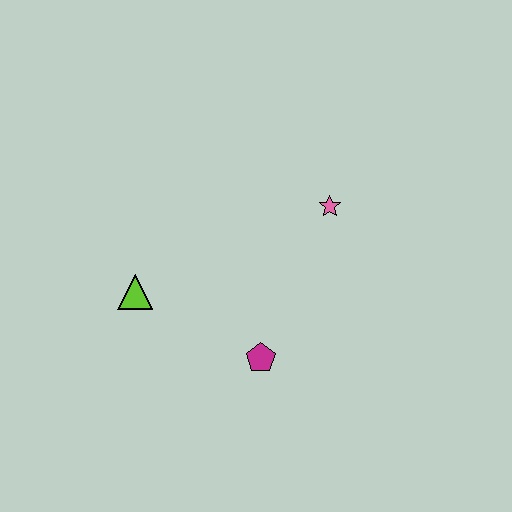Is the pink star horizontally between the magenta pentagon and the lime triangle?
No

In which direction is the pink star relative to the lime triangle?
The pink star is to the right of the lime triangle.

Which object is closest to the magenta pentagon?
The lime triangle is closest to the magenta pentagon.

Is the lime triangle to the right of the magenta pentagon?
No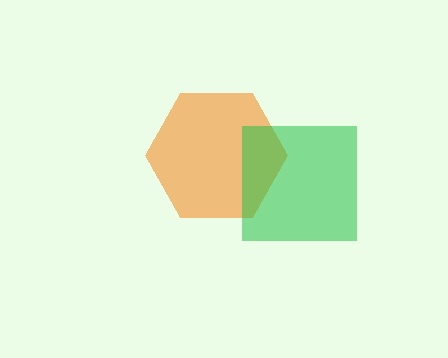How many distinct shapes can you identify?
There are 2 distinct shapes: an orange hexagon, a green square.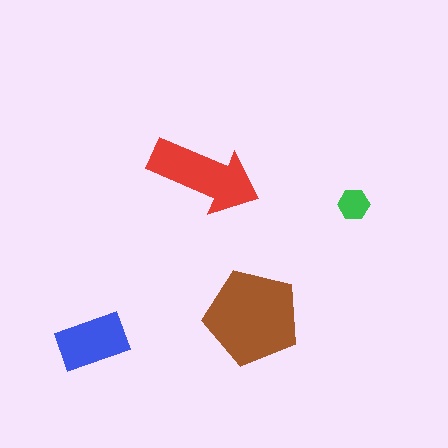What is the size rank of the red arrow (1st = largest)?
2nd.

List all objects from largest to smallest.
The brown pentagon, the red arrow, the blue rectangle, the green hexagon.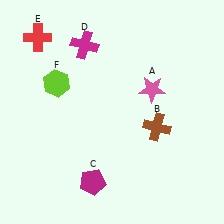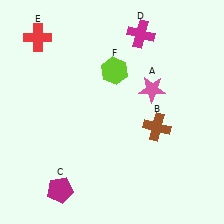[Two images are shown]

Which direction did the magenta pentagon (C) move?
The magenta pentagon (C) moved left.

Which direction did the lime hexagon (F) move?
The lime hexagon (F) moved right.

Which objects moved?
The objects that moved are: the magenta pentagon (C), the magenta cross (D), the lime hexagon (F).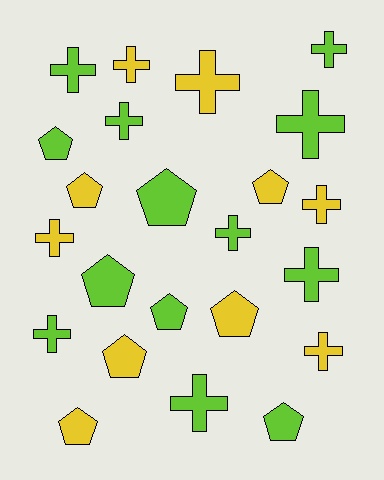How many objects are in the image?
There are 23 objects.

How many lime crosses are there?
There are 8 lime crosses.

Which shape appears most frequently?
Cross, with 13 objects.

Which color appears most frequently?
Lime, with 13 objects.